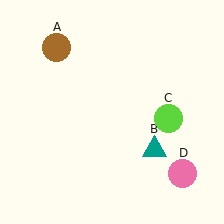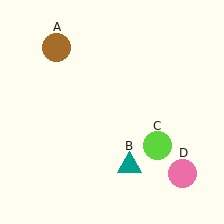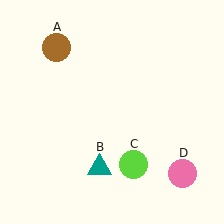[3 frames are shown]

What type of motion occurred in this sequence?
The teal triangle (object B), lime circle (object C) rotated clockwise around the center of the scene.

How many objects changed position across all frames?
2 objects changed position: teal triangle (object B), lime circle (object C).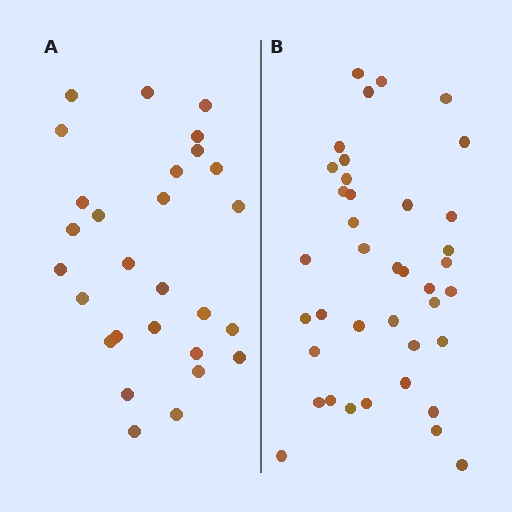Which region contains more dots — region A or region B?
Region B (the right region) has more dots.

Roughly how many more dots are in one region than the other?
Region B has roughly 12 or so more dots than region A.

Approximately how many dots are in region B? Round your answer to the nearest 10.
About 40 dots. (The exact count is 39, which rounds to 40.)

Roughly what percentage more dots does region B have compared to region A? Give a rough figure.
About 40% more.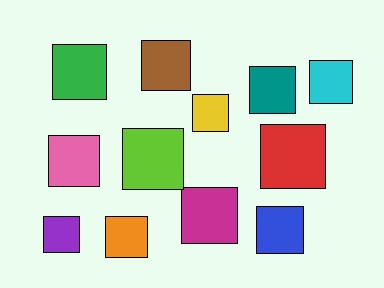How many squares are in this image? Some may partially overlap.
There are 12 squares.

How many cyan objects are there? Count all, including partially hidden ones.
There is 1 cyan object.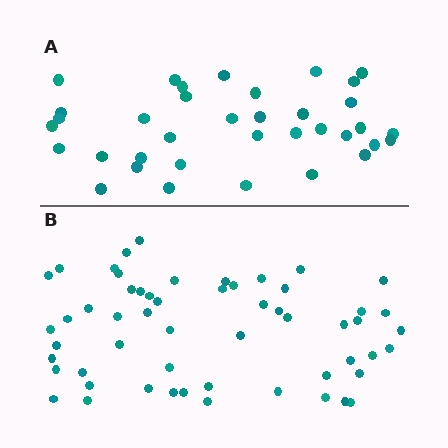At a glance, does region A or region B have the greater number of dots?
Region B (the bottom region) has more dots.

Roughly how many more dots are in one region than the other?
Region B has approximately 20 more dots than region A.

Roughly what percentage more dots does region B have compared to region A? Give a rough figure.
About 55% more.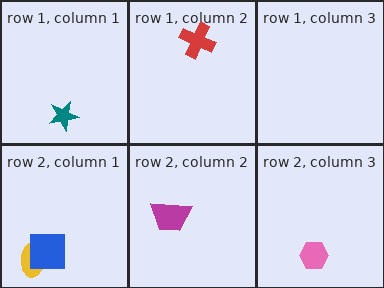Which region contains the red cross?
The row 1, column 2 region.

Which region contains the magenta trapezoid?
The row 2, column 2 region.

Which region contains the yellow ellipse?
The row 2, column 1 region.